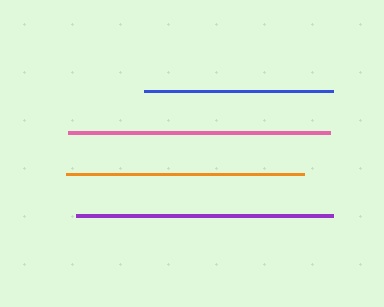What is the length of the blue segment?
The blue segment is approximately 189 pixels long.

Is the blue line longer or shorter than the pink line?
The pink line is longer than the blue line.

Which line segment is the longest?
The pink line is the longest at approximately 263 pixels.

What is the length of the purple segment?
The purple segment is approximately 256 pixels long.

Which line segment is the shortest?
The blue line is the shortest at approximately 189 pixels.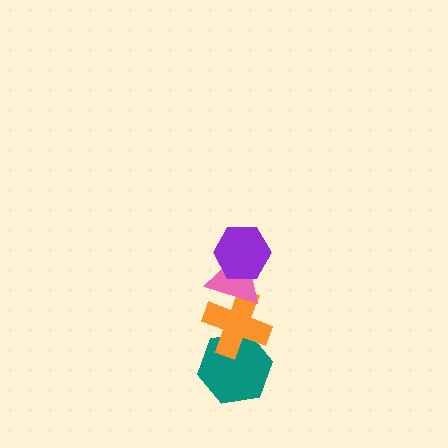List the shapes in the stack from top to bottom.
From top to bottom: the purple hexagon, the pink triangle, the orange cross, the teal hexagon.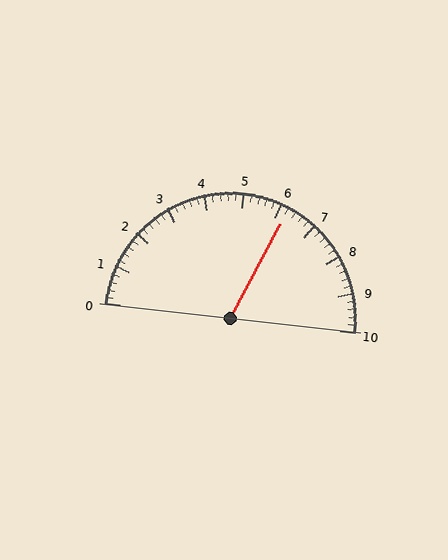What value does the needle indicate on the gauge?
The needle indicates approximately 6.2.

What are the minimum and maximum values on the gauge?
The gauge ranges from 0 to 10.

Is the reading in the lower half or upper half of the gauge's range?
The reading is in the upper half of the range (0 to 10).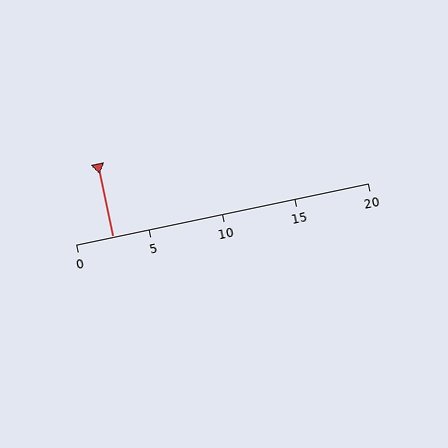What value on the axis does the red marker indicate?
The marker indicates approximately 2.5.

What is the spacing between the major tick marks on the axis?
The major ticks are spaced 5 apart.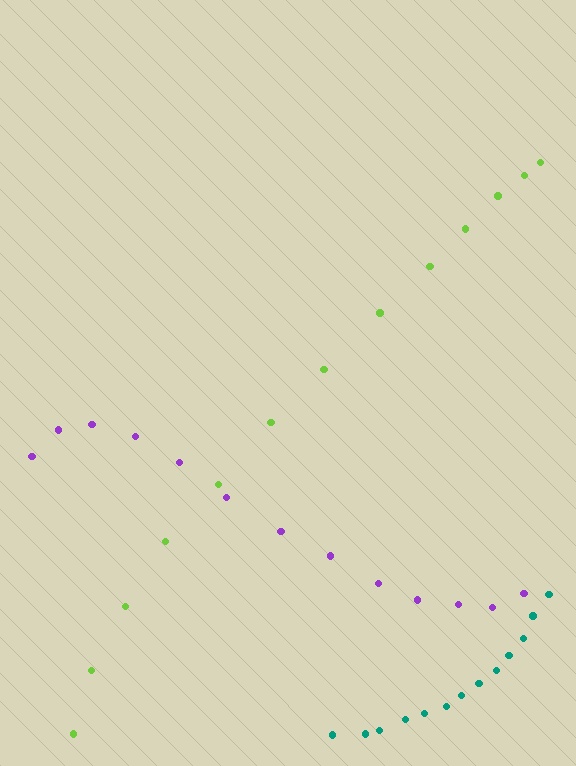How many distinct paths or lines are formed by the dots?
There are 3 distinct paths.